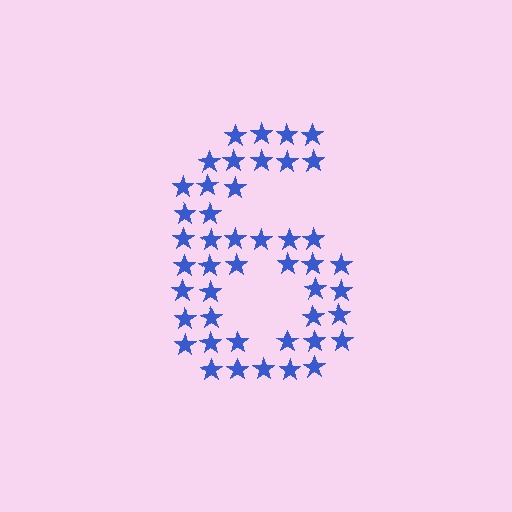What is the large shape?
The large shape is the digit 6.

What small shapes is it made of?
It is made of small stars.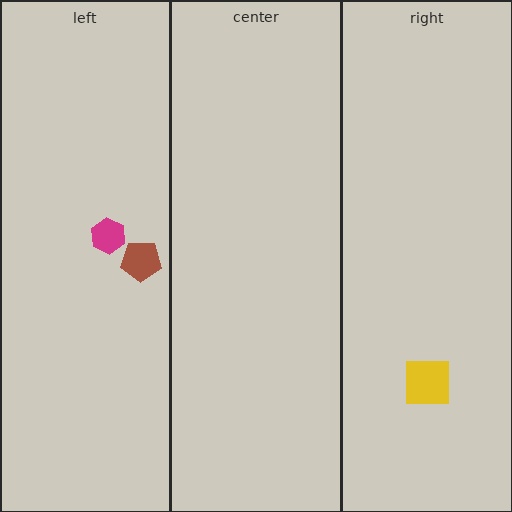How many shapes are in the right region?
1.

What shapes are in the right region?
The yellow square.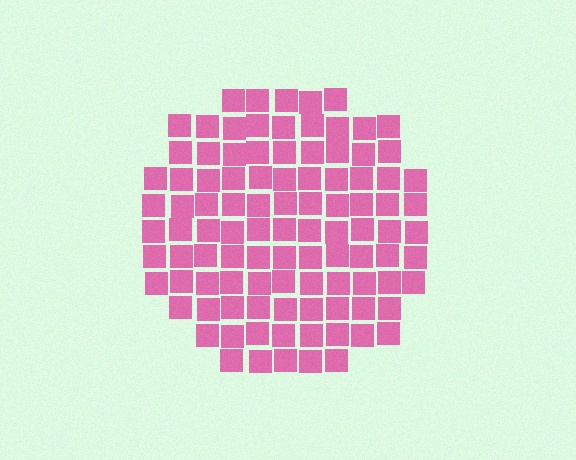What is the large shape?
The large shape is a circle.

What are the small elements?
The small elements are squares.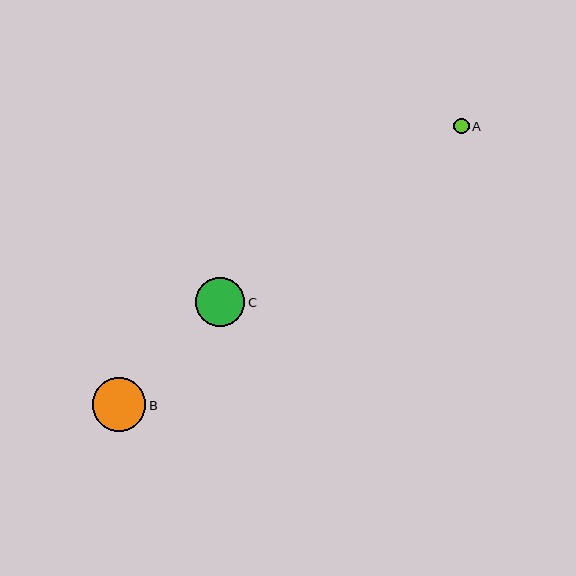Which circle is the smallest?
Circle A is the smallest with a size of approximately 16 pixels.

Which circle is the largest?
Circle B is the largest with a size of approximately 54 pixels.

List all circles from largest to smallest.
From largest to smallest: B, C, A.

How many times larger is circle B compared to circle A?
Circle B is approximately 3.5 times the size of circle A.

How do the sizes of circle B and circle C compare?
Circle B and circle C are approximately the same size.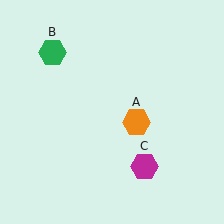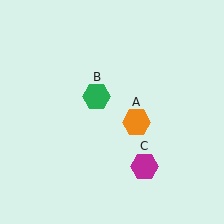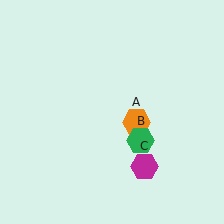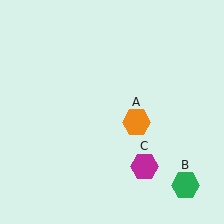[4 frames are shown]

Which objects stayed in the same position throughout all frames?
Orange hexagon (object A) and magenta hexagon (object C) remained stationary.